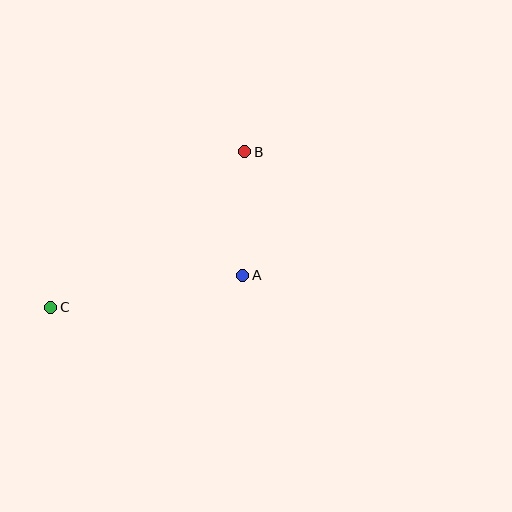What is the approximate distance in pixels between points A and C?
The distance between A and C is approximately 195 pixels.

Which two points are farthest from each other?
Points B and C are farthest from each other.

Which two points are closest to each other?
Points A and B are closest to each other.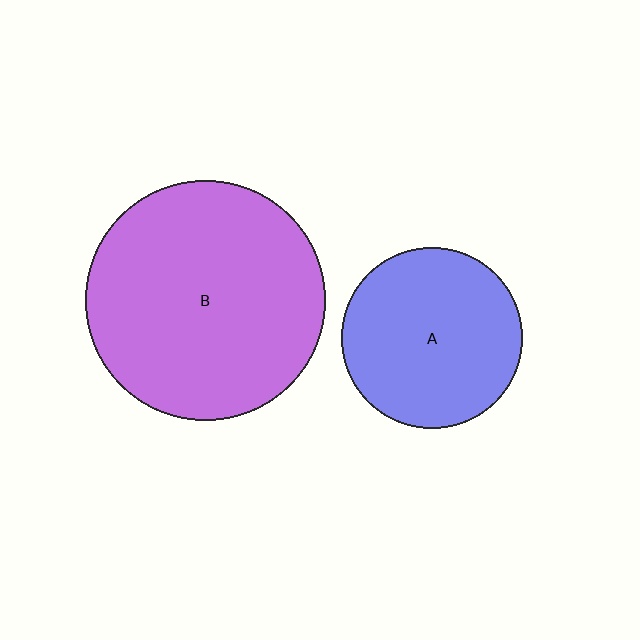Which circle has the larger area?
Circle B (purple).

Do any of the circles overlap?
No, none of the circles overlap.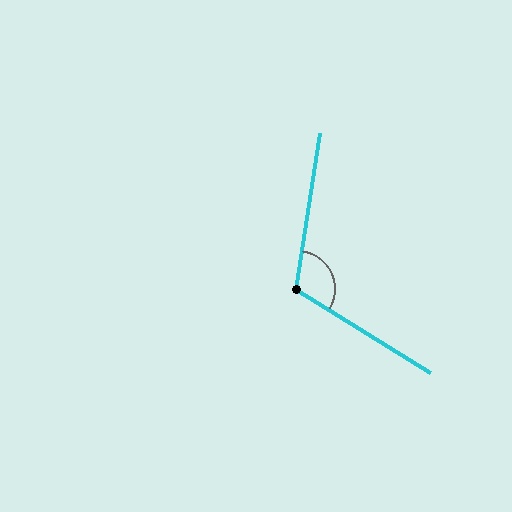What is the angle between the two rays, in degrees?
Approximately 113 degrees.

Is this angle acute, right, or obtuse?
It is obtuse.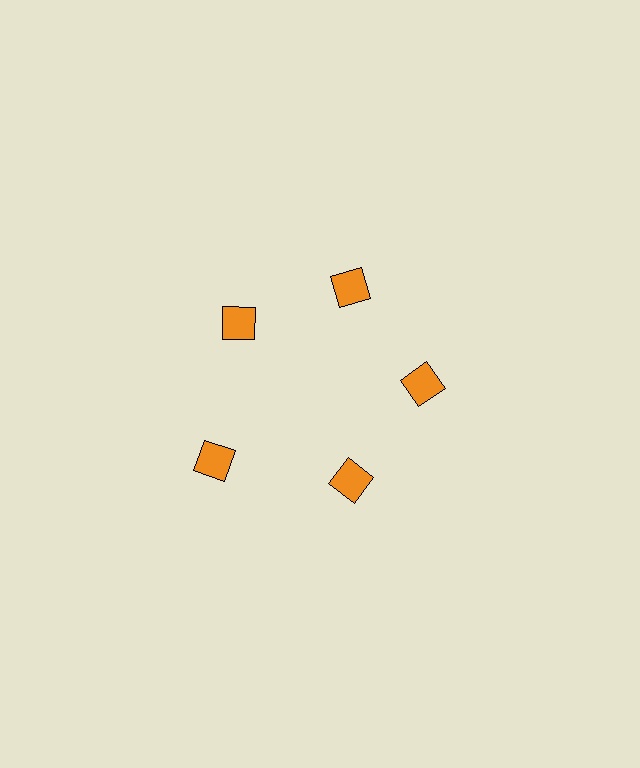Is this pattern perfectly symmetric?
No. The 5 orange squares are arranged in a ring, but one element near the 8 o'clock position is pushed outward from the center, breaking the 5-fold rotational symmetry.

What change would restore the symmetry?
The symmetry would be restored by moving it inward, back onto the ring so that all 5 squares sit at equal angles and equal distance from the center.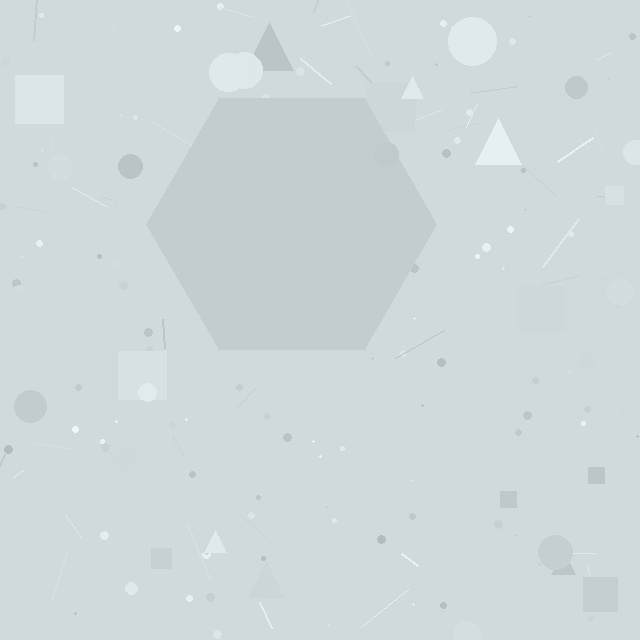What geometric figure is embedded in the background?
A hexagon is embedded in the background.